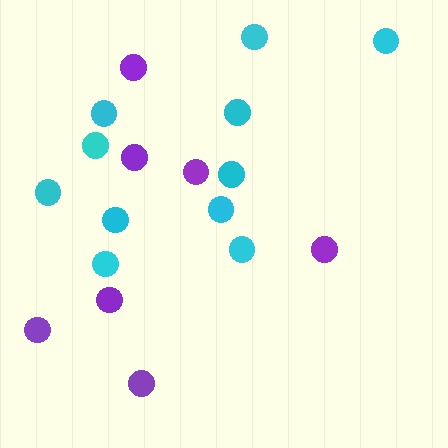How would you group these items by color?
There are 2 groups: one group of cyan circles (11) and one group of purple circles (7).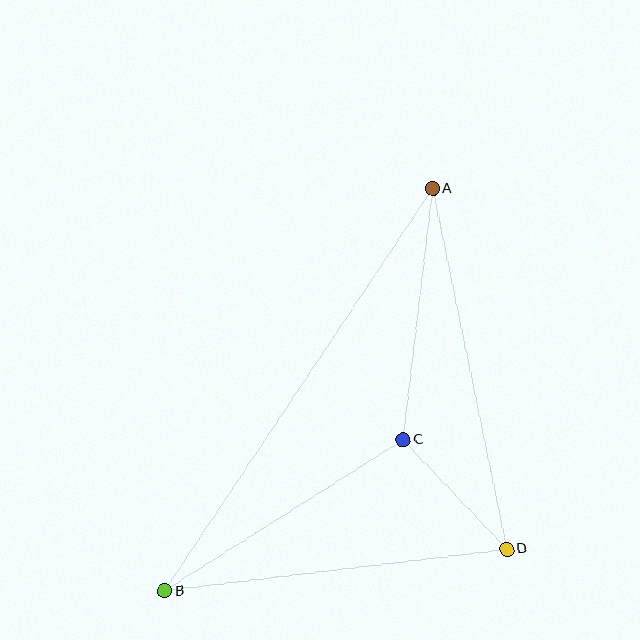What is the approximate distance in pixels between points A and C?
The distance between A and C is approximately 252 pixels.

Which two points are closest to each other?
Points C and D are closest to each other.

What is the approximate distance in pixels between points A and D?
The distance between A and D is approximately 368 pixels.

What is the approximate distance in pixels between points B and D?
The distance between B and D is approximately 345 pixels.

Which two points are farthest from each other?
Points A and B are farthest from each other.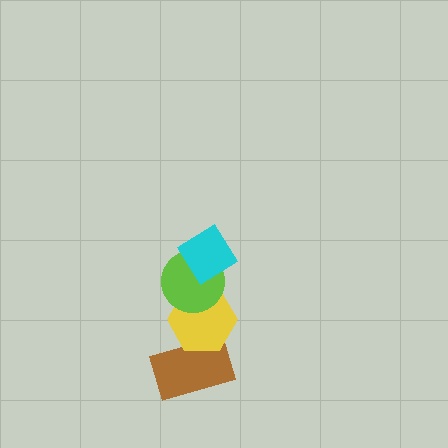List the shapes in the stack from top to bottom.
From top to bottom: the cyan diamond, the lime circle, the yellow hexagon, the brown rectangle.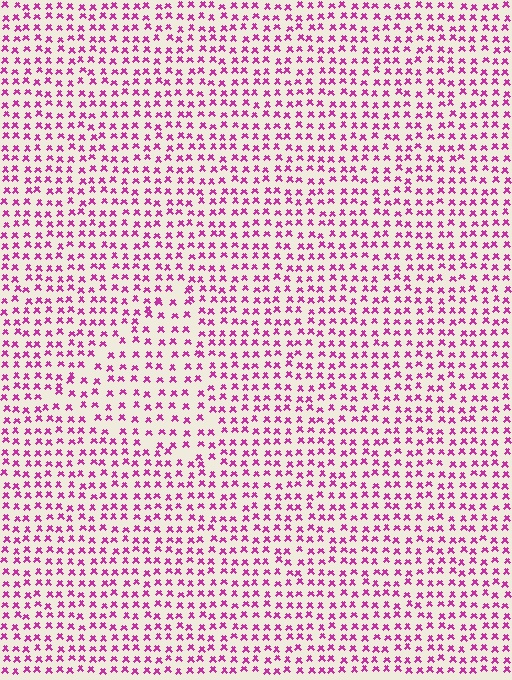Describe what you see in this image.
The image contains small magenta elements arranged at two different densities. A triangle-shaped region is visible where the elements are less densely packed than the surrounding area.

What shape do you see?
I see a triangle.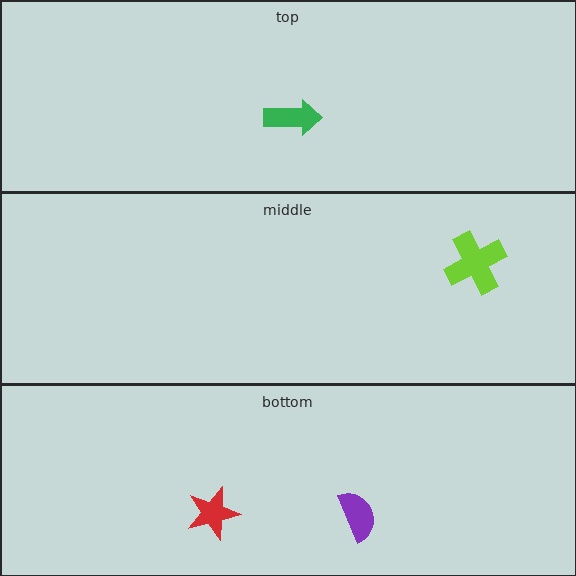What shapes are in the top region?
The green arrow.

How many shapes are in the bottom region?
2.